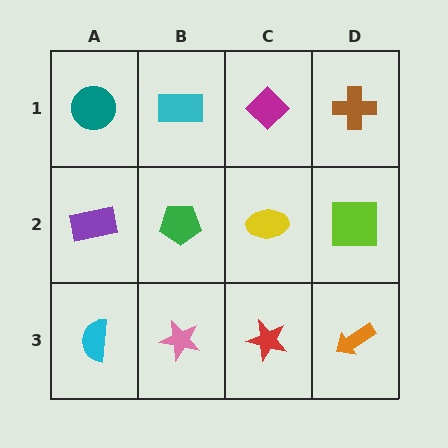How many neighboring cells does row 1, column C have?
3.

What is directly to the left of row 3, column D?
A red star.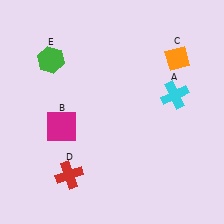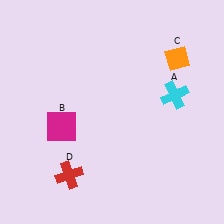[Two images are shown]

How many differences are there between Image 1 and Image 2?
There is 1 difference between the two images.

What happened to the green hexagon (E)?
The green hexagon (E) was removed in Image 2. It was in the top-left area of Image 1.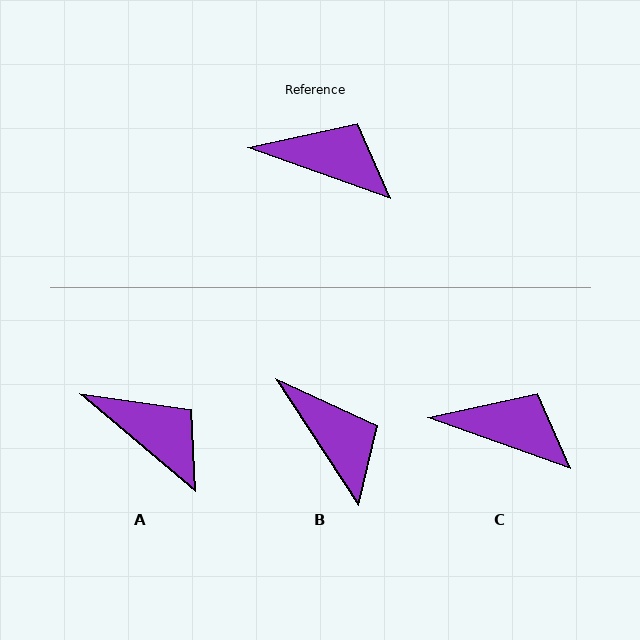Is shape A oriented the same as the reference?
No, it is off by about 20 degrees.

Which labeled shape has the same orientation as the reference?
C.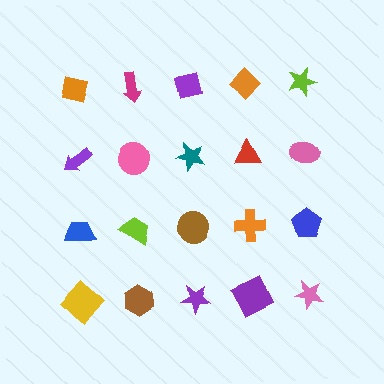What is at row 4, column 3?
A purple star.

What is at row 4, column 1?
A yellow diamond.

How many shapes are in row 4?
5 shapes.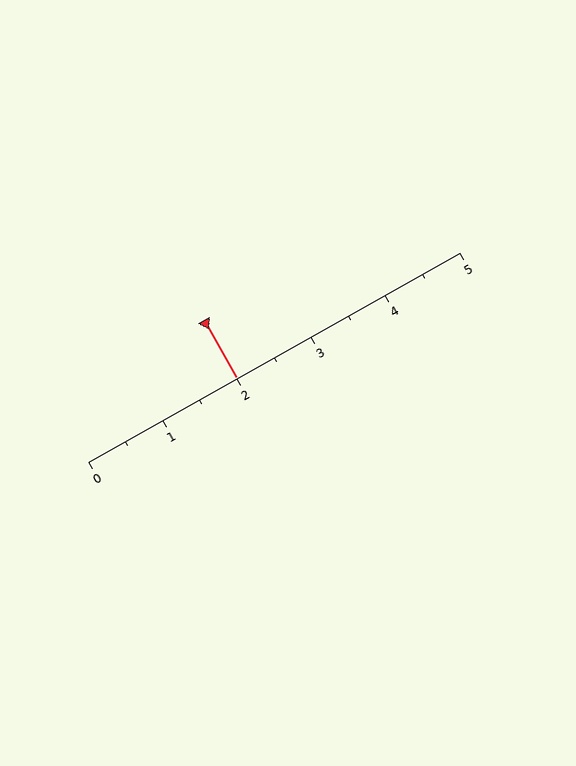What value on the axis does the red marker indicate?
The marker indicates approximately 2.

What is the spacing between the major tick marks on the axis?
The major ticks are spaced 1 apart.